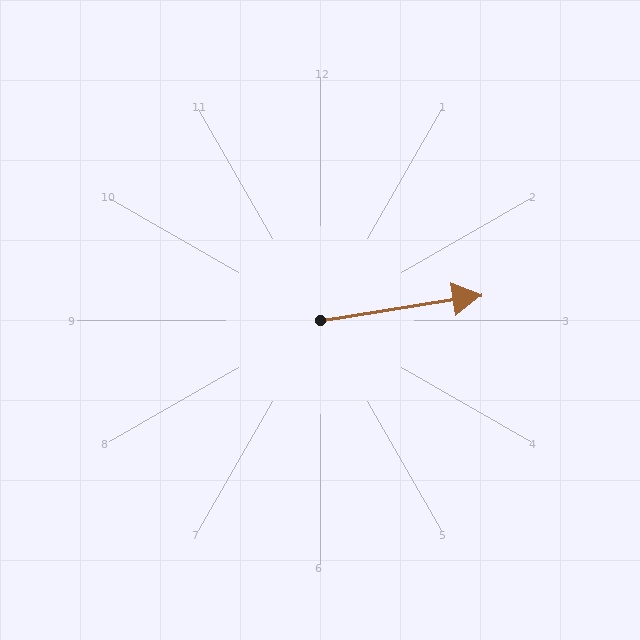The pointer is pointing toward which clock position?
Roughly 3 o'clock.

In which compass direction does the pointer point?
East.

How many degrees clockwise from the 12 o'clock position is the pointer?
Approximately 81 degrees.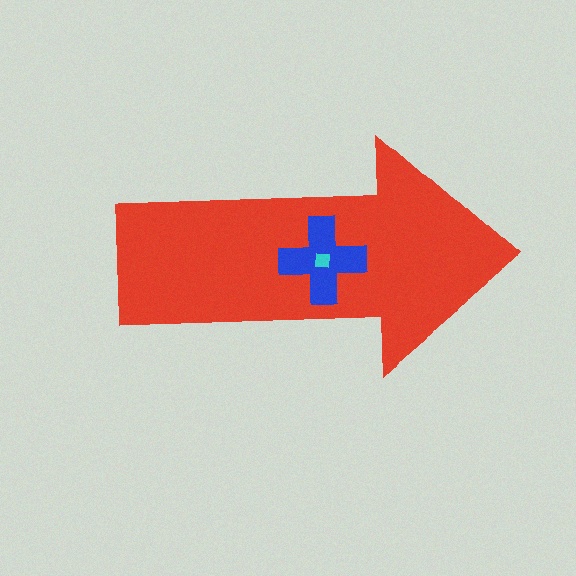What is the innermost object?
The cyan square.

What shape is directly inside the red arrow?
The blue cross.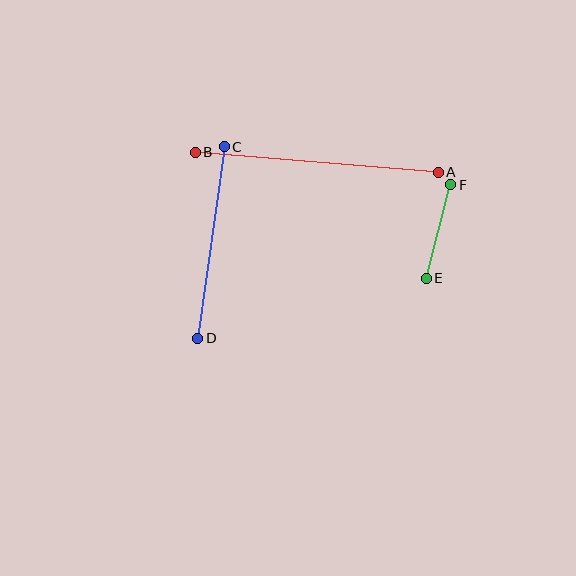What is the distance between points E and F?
The distance is approximately 97 pixels.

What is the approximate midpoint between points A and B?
The midpoint is at approximately (317, 162) pixels.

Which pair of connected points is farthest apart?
Points A and B are farthest apart.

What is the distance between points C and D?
The distance is approximately 193 pixels.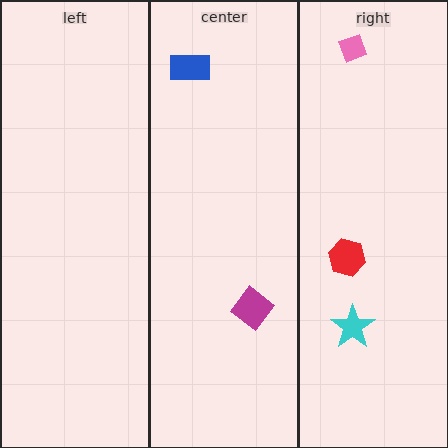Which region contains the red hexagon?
The right region.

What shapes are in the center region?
The blue rectangle, the magenta diamond.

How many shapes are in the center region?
2.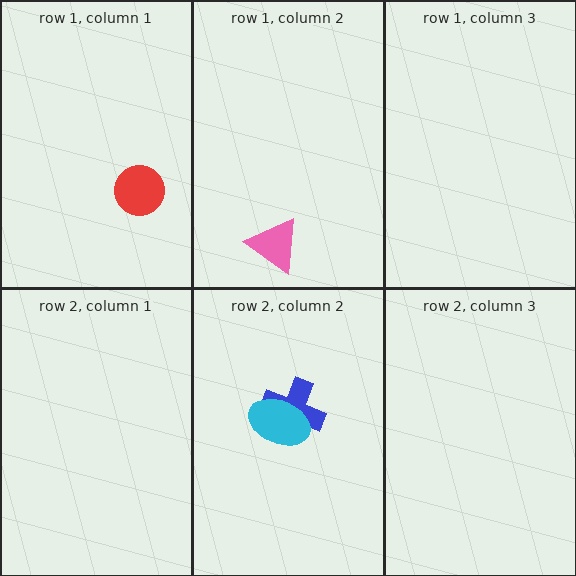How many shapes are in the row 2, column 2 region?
2.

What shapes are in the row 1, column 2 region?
The pink triangle.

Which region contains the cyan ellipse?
The row 2, column 2 region.